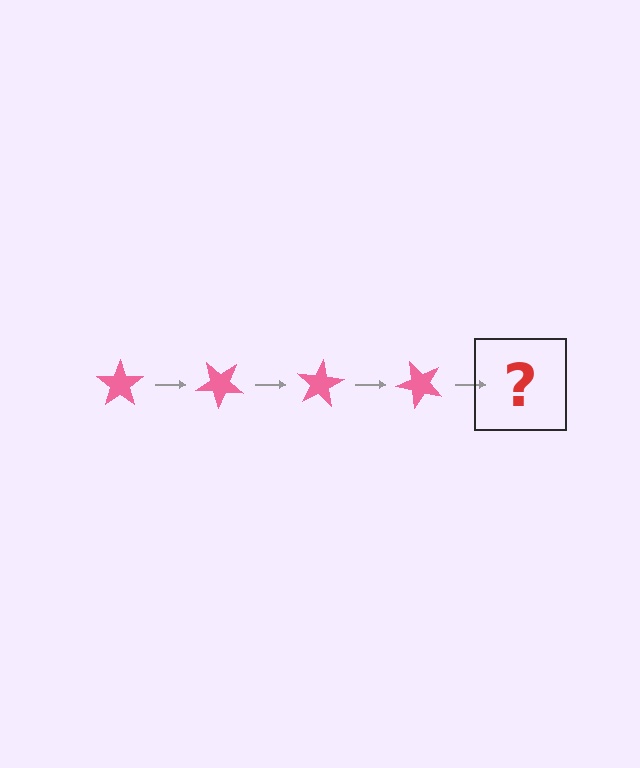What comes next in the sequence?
The next element should be a pink star rotated 160 degrees.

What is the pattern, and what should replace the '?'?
The pattern is that the star rotates 40 degrees each step. The '?' should be a pink star rotated 160 degrees.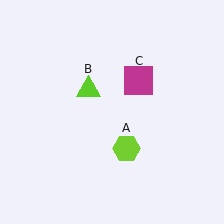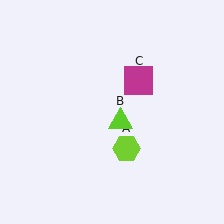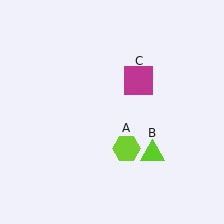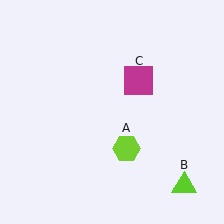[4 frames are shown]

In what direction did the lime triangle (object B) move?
The lime triangle (object B) moved down and to the right.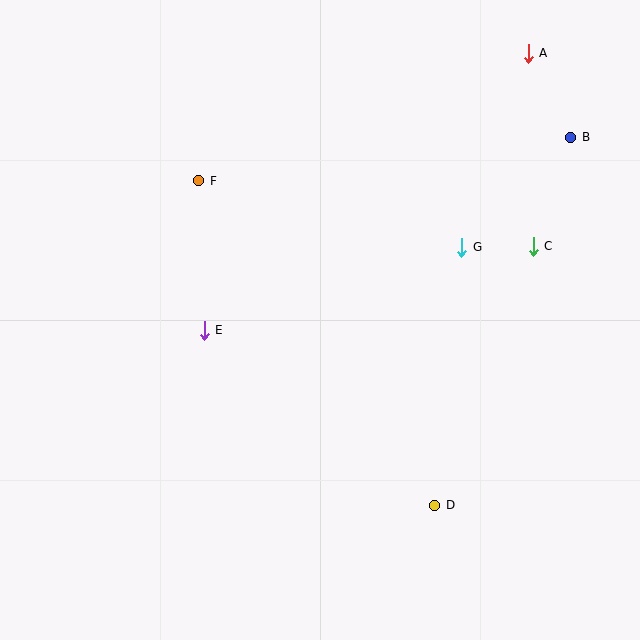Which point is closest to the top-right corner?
Point A is closest to the top-right corner.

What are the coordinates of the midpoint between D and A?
The midpoint between D and A is at (481, 279).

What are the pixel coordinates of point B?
Point B is at (571, 137).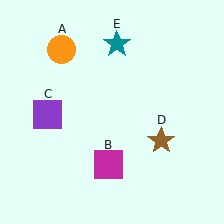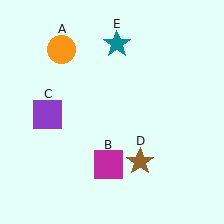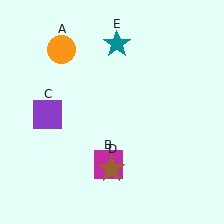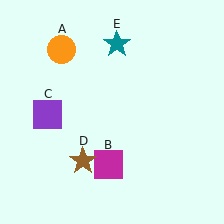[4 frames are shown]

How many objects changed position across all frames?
1 object changed position: brown star (object D).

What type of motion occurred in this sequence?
The brown star (object D) rotated clockwise around the center of the scene.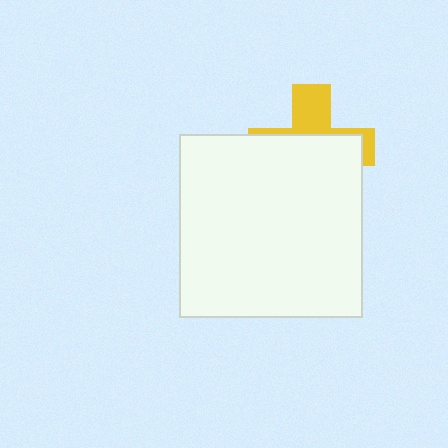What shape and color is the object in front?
The object in front is a white square.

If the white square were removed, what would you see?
You would see the complete yellow cross.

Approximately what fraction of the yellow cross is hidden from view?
Roughly 65% of the yellow cross is hidden behind the white square.